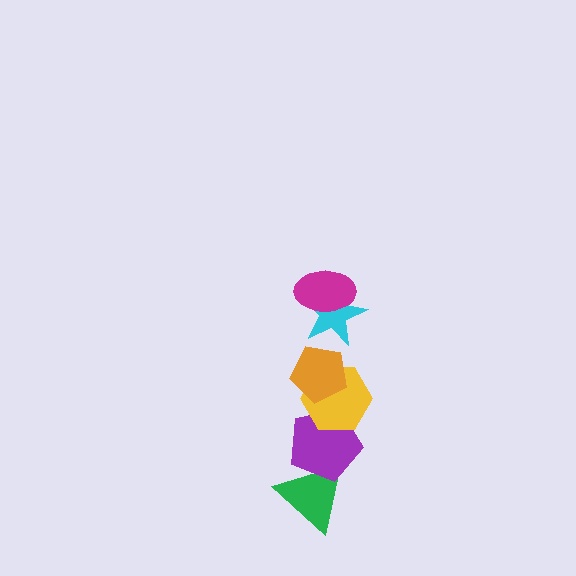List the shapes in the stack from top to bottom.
From top to bottom: the magenta ellipse, the cyan star, the orange pentagon, the yellow hexagon, the purple pentagon, the green triangle.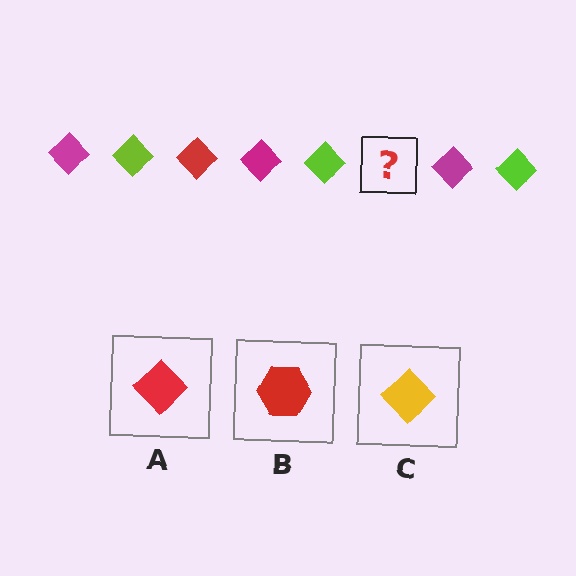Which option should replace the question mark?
Option A.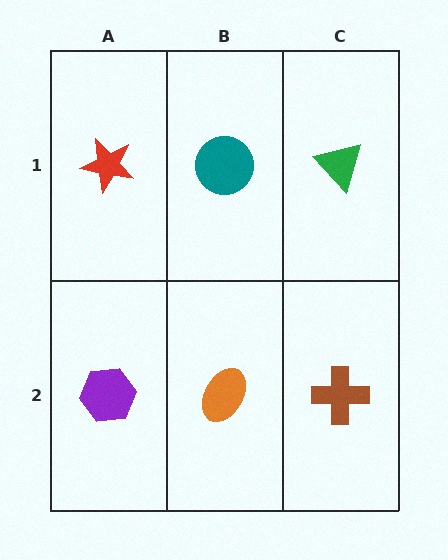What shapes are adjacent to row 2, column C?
A green triangle (row 1, column C), an orange ellipse (row 2, column B).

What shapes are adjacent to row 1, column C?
A brown cross (row 2, column C), a teal circle (row 1, column B).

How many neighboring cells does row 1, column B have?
3.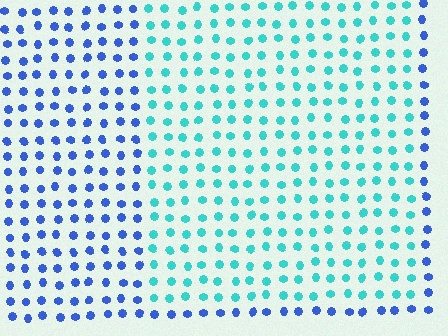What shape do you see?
I see a rectangle.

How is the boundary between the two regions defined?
The boundary is defined purely by a slight shift in hue (about 49 degrees). Spacing, size, and orientation are identical on both sides.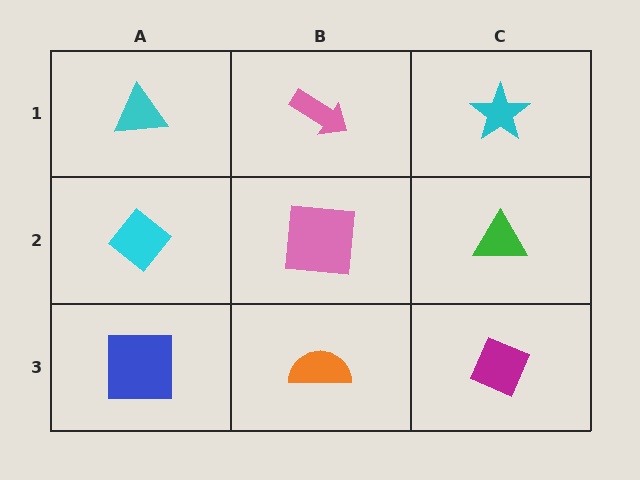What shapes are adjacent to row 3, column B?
A pink square (row 2, column B), a blue square (row 3, column A), a magenta diamond (row 3, column C).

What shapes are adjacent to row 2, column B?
A pink arrow (row 1, column B), an orange semicircle (row 3, column B), a cyan diamond (row 2, column A), a green triangle (row 2, column C).